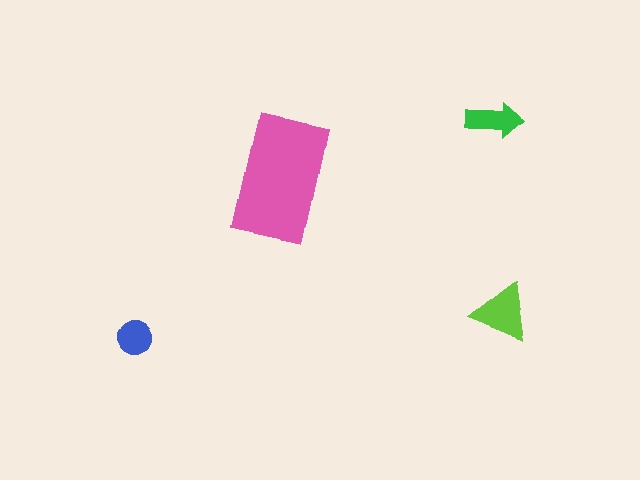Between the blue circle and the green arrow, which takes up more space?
The green arrow.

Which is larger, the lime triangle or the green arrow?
The lime triangle.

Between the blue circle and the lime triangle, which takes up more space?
The lime triangle.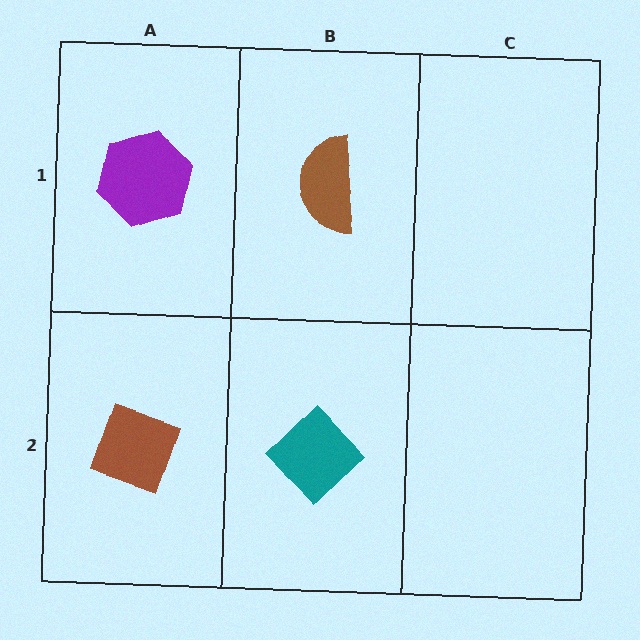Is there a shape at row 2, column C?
No, that cell is empty.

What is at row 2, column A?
A brown diamond.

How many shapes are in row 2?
2 shapes.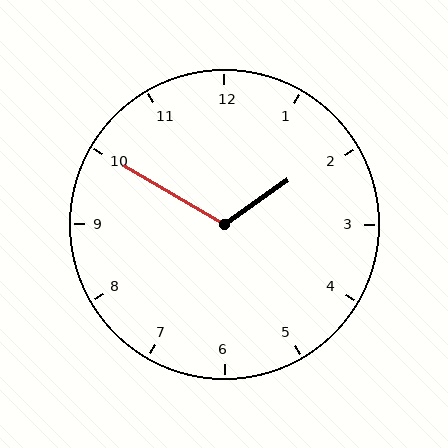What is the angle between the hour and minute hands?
Approximately 115 degrees.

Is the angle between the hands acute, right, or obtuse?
It is obtuse.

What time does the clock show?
1:50.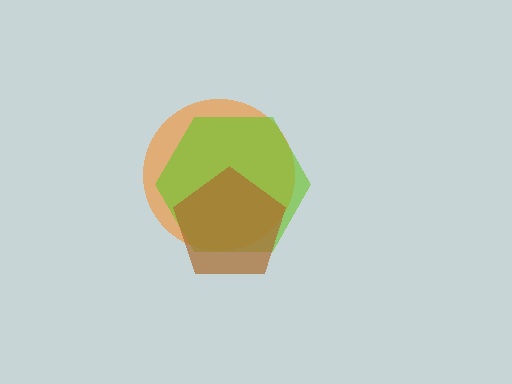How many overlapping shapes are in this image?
There are 3 overlapping shapes in the image.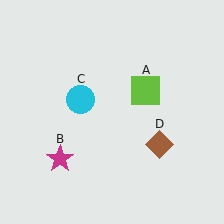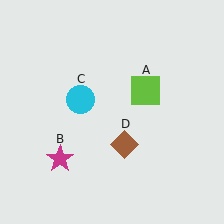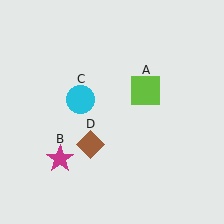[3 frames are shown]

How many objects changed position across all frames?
1 object changed position: brown diamond (object D).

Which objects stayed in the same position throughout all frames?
Lime square (object A) and magenta star (object B) and cyan circle (object C) remained stationary.